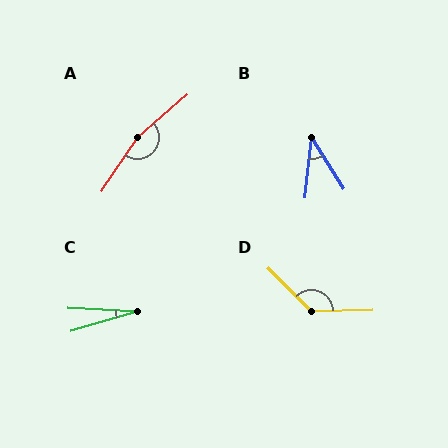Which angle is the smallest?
C, at approximately 20 degrees.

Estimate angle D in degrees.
Approximately 134 degrees.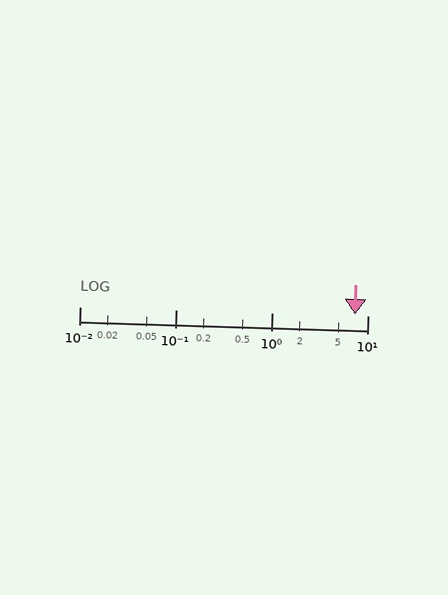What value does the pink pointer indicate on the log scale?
The pointer indicates approximately 7.4.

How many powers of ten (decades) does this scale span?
The scale spans 3 decades, from 0.01 to 10.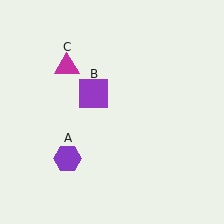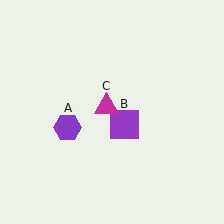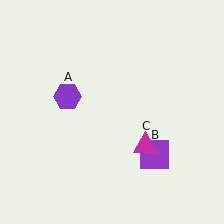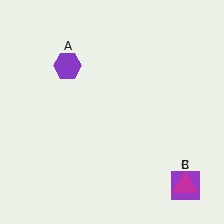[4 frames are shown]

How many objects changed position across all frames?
3 objects changed position: purple hexagon (object A), purple square (object B), magenta triangle (object C).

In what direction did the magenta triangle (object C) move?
The magenta triangle (object C) moved down and to the right.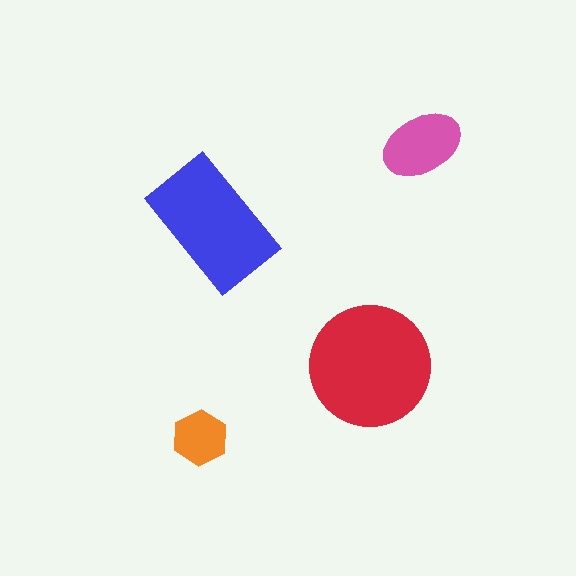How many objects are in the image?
There are 4 objects in the image.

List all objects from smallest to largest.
The orange hexagon, the pink ellipse, the blue rectangle, the red circle.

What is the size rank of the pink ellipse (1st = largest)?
3rd.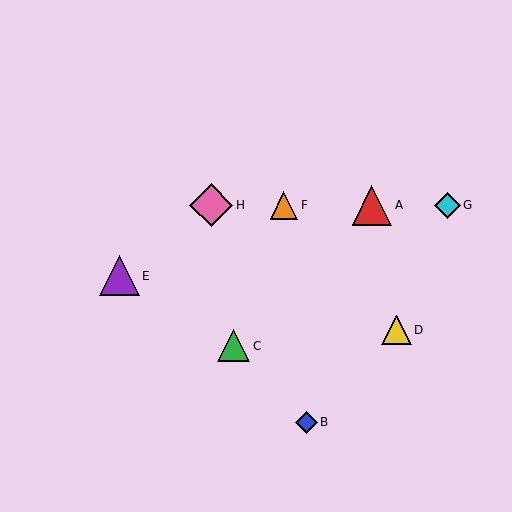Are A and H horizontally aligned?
Yes, both are at y≈205.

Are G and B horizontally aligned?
No, G is at y≈205 and B is at y≈422.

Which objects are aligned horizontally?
Objects A, F, G, H are aligned horizontally.